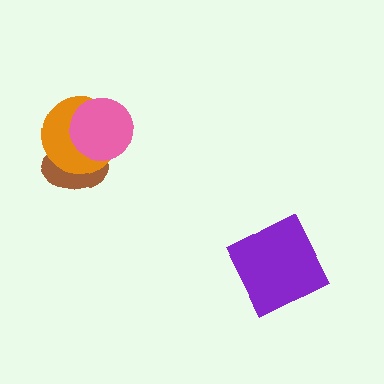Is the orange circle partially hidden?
Yes, it is partially covered by another shape.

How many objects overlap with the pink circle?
2 objects overlap with the pink circle.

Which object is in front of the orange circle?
The pink circle is in front of the orange circle.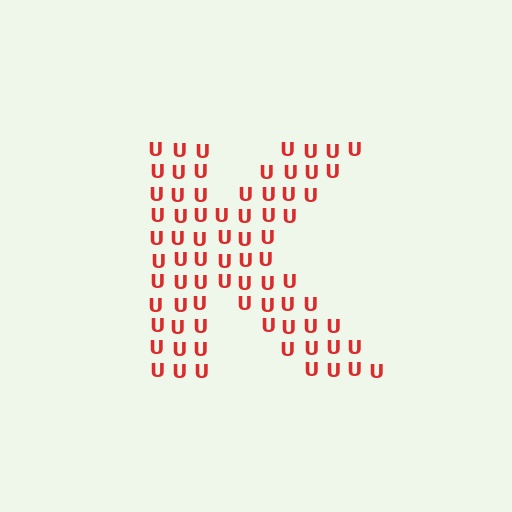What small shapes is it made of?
It is made of small letter U's.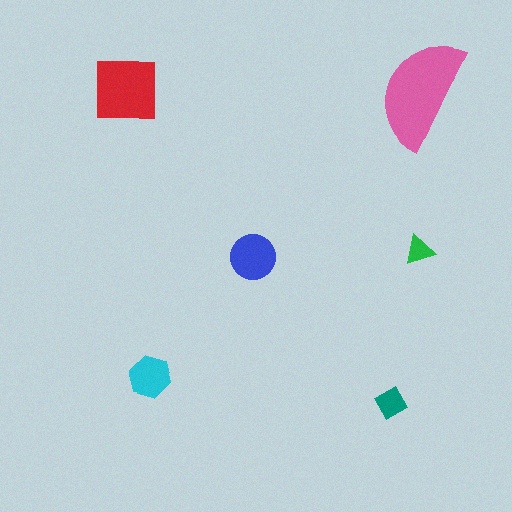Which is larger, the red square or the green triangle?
The red square.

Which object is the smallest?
The green triangle.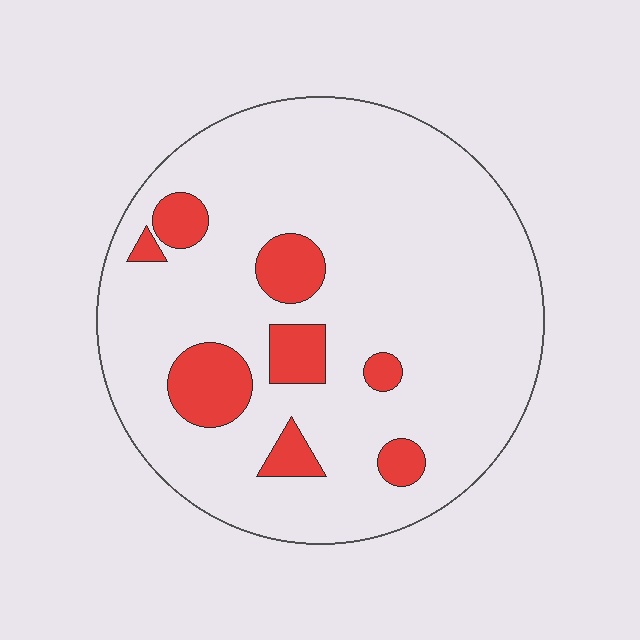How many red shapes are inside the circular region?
8.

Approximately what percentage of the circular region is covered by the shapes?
Approximately 15%.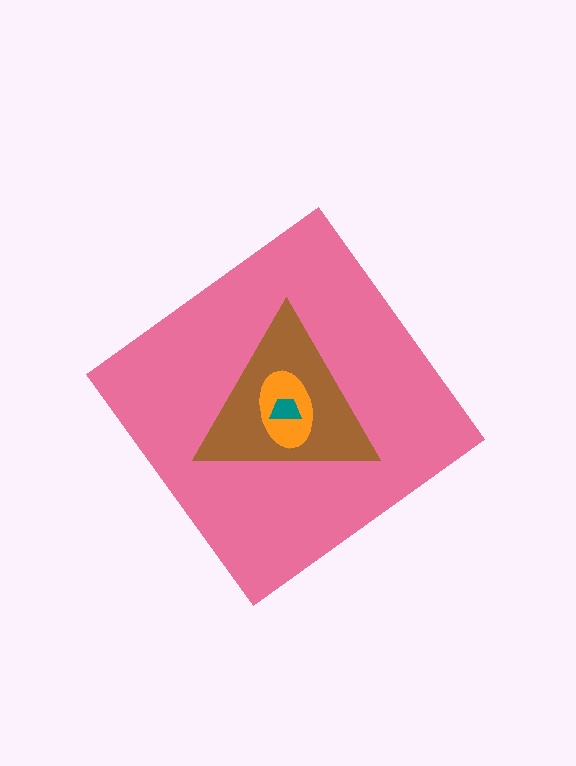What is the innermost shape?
The teal trapezoid.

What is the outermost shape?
The pink diamond.